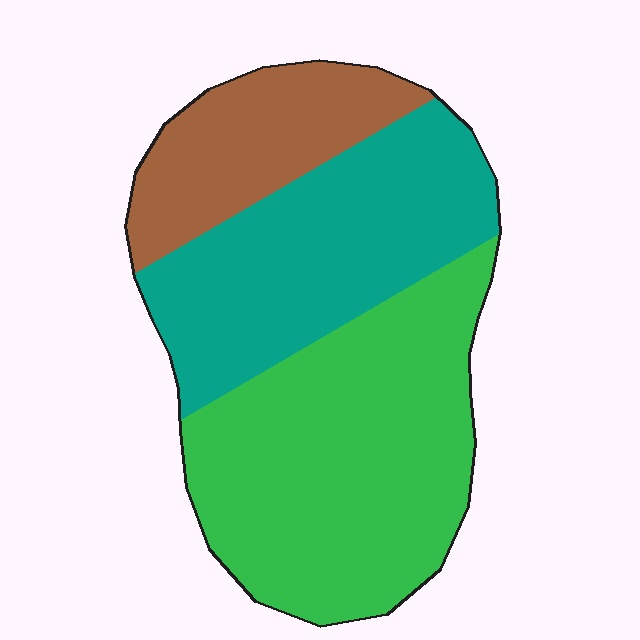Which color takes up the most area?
Green, at roughly 45%.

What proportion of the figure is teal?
Teal takes up about one third (1/3) of the figure.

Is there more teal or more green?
Green.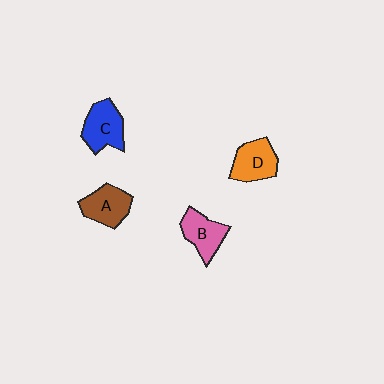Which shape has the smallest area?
Shape B (pink).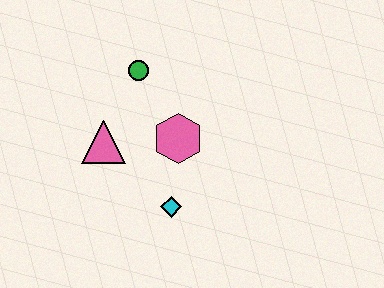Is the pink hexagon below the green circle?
Yes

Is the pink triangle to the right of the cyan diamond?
No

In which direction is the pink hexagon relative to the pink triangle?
The pink hexagon is to the right of the pink triangle.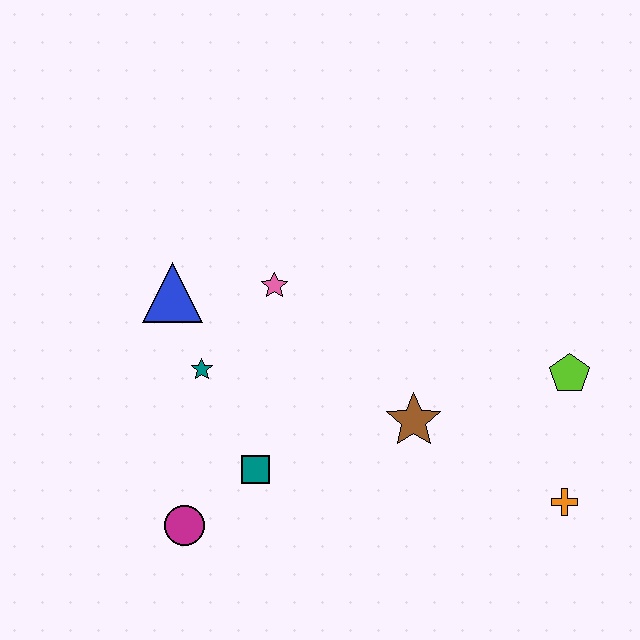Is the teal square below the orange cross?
No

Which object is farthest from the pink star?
The orange cross is farthest from the pink star.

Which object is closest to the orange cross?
The lime pentagon is closest to the orange cross.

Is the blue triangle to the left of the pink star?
Yes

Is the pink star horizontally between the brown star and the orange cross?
No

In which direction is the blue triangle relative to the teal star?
The blue triangle is above the teal star.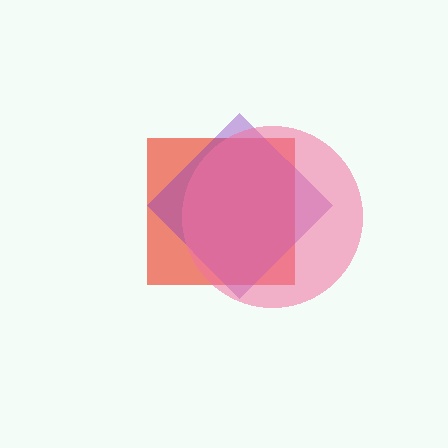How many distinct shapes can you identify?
There are 3 distinct shapes: a red square, a purple diamond, a pink circle.